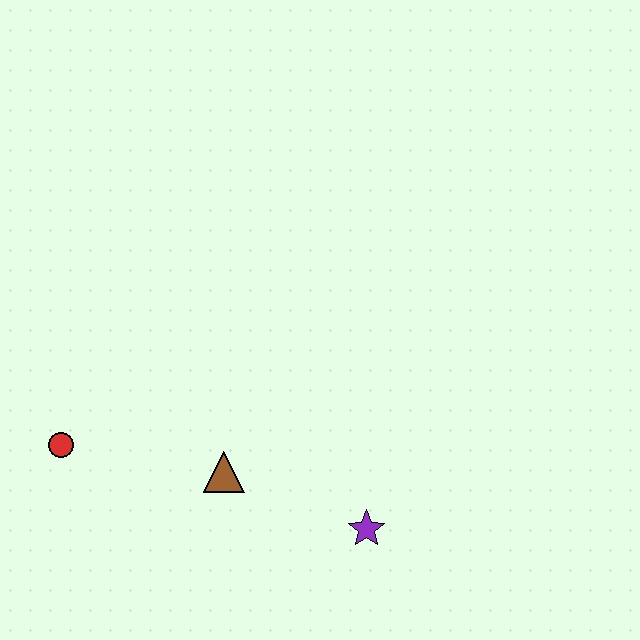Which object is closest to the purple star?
The brown triangle is closest to the purple star.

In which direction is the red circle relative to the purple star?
The red circle is to the left of the purple star.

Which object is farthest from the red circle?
The purple star is farthest from the red circle.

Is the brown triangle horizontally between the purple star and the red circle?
Yes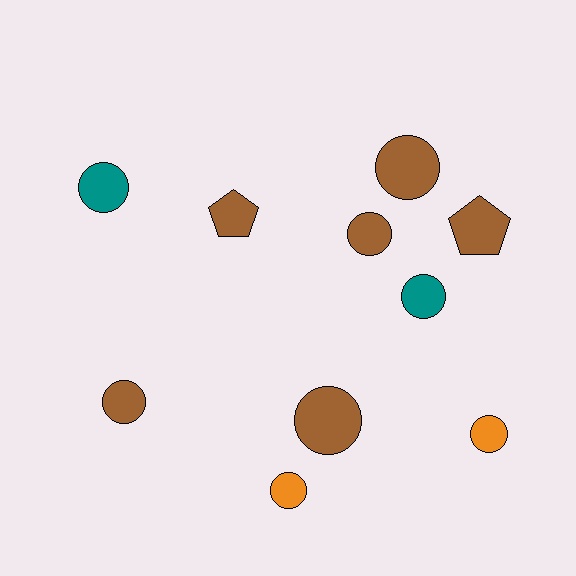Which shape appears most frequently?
Circle, with 8 objects.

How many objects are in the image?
There are 10 objects.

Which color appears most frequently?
Brown, with 6 objects.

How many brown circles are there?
There are 4 brown circles.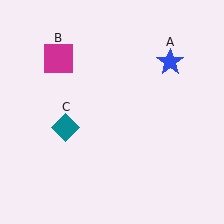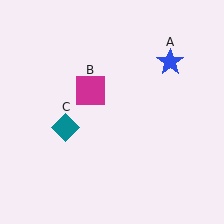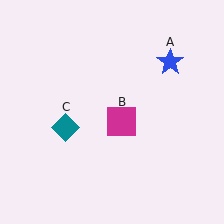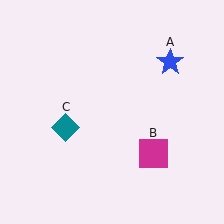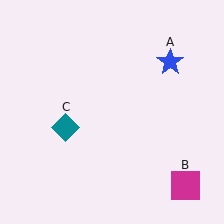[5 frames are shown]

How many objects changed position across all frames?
1 object changed position: magenta square (object B).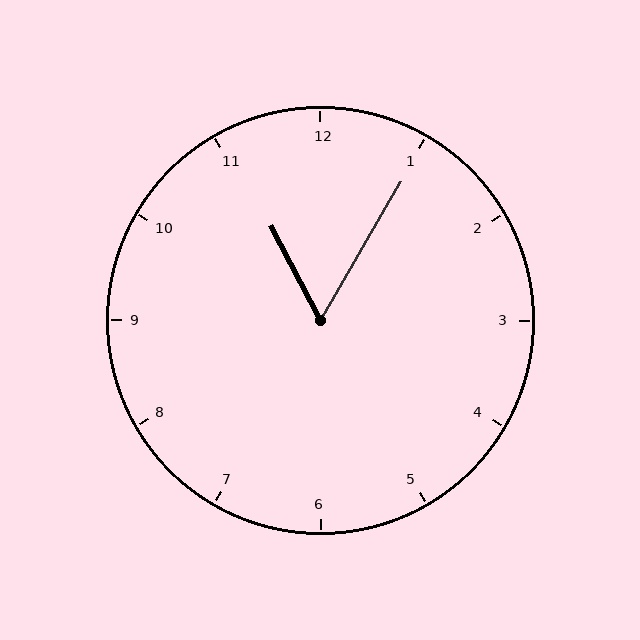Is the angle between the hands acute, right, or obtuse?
It is acute.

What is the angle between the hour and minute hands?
Approximately 58 degrees.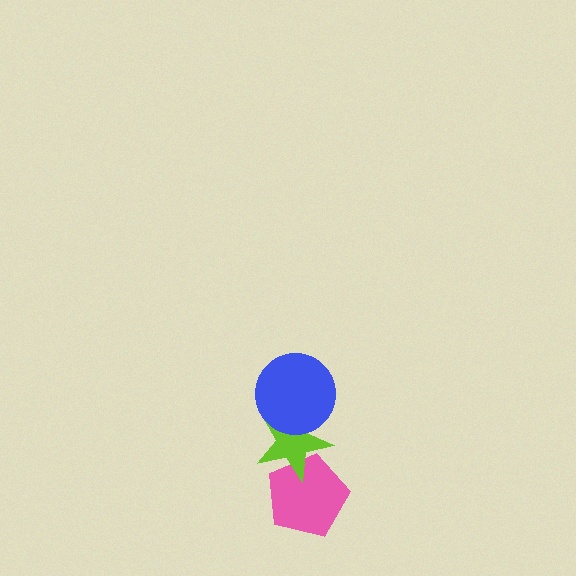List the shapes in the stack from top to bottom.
From top to bottom: the blue circle, the lime star, the pink pentagon.